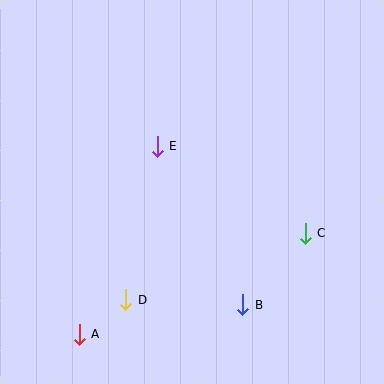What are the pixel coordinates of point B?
Point B is at (243, 305).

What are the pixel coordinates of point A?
Point A is at (79, 334).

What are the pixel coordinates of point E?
Point E is at (157, 146).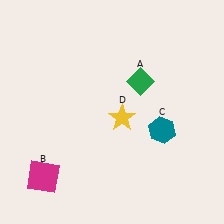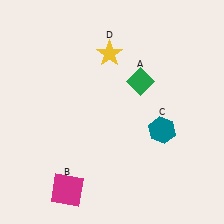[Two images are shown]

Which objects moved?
The objects that moved are: the magenta square (B), the yellow star (D).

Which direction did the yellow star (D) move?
The yellow star (D) moved up.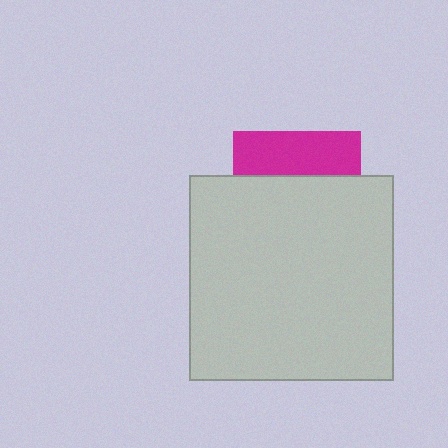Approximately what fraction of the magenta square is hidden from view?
Roughly 66% of the magenta square is hidden behind the light gray square.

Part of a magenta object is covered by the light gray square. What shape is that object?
It is a square.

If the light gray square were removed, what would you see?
You would see the complete magenta square.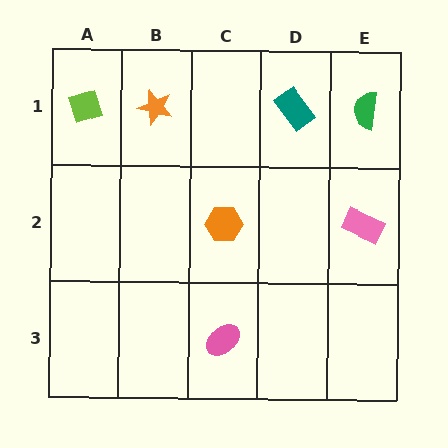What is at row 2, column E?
A pink rectangle.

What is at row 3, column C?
A pink ellipse.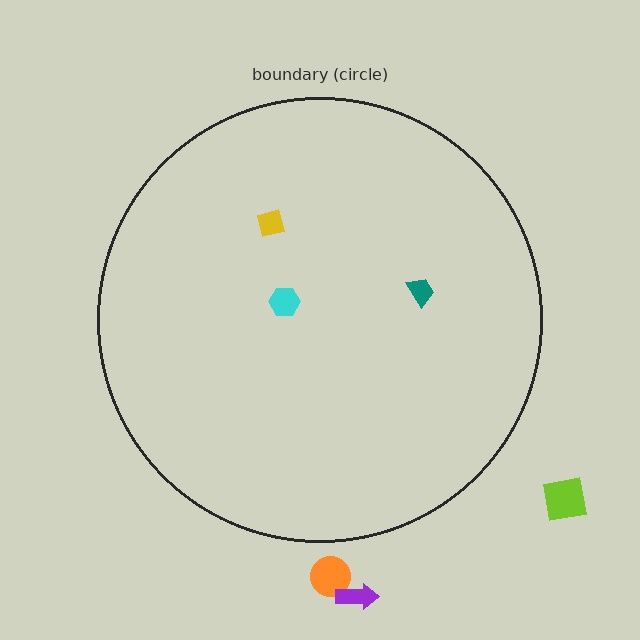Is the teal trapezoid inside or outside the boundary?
Inside.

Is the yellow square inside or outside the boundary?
Inside.